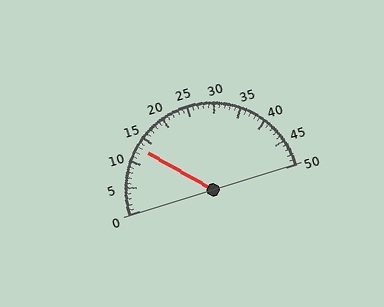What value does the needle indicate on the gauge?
The needle indicates approximately 13.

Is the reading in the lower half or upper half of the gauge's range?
The reading is in the lower half of the range (0 to 50).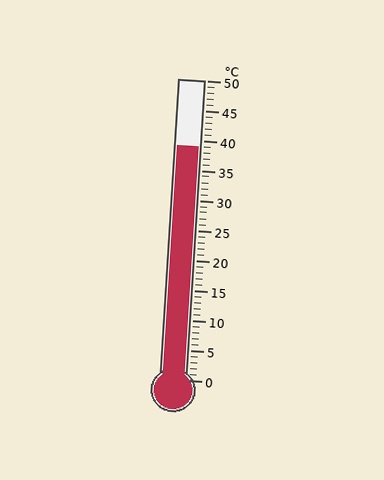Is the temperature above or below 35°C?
The temperature is above 35°C.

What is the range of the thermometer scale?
The thermometer scale ranges from 0°C to 50°C.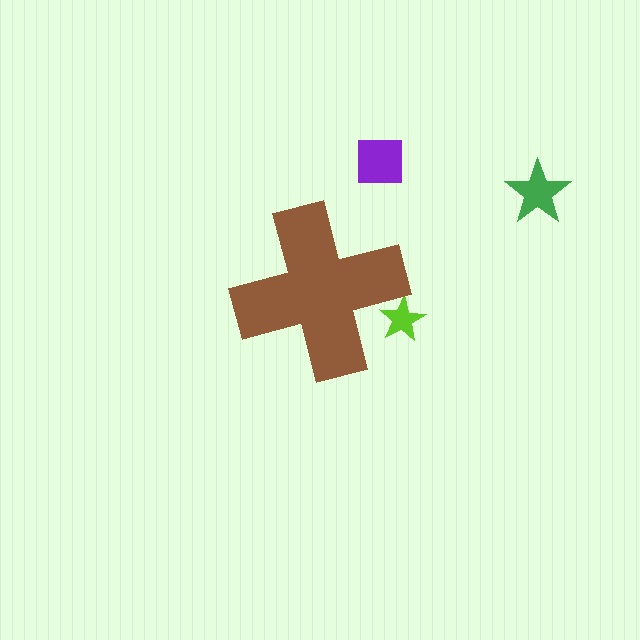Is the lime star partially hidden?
Yes, the lime star is partially hidden behind the brown cross.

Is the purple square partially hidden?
No, the purple square is fully visible.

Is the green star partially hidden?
No, the green star is fully visible.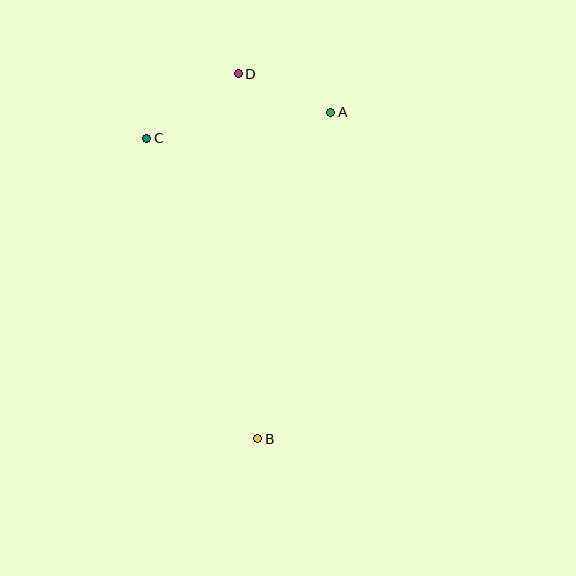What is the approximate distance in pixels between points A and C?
The distance between A and C is approximately 186 pixels.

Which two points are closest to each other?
Points A and D are closest to each other.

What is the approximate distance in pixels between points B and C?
The distance between B and C is approximately 320 pixels.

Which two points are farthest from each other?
Points B and D are farthest from each other.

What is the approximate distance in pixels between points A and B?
The distance between A and B is approximately 334 pixels.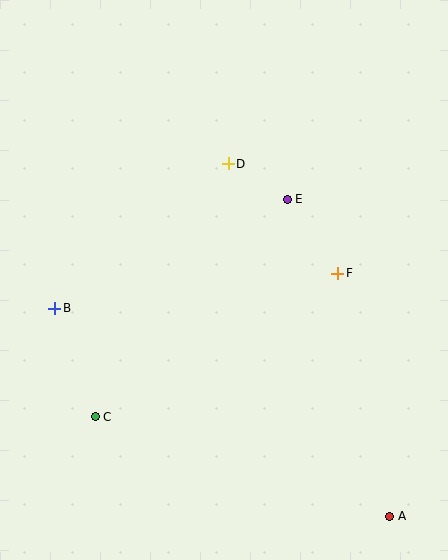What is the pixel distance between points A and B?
The distance between A and B is 394 pixels.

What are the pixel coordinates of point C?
Point C is at (95, 417).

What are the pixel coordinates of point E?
Point E is at (287, 199).